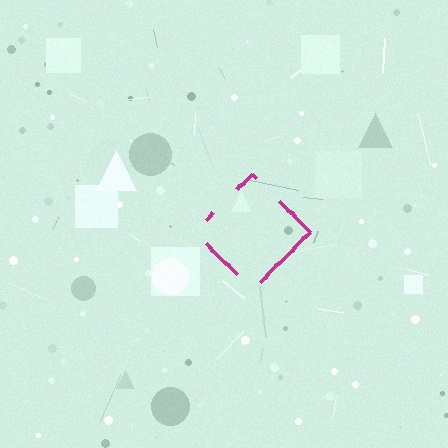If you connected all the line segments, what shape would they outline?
They would outline a diamond.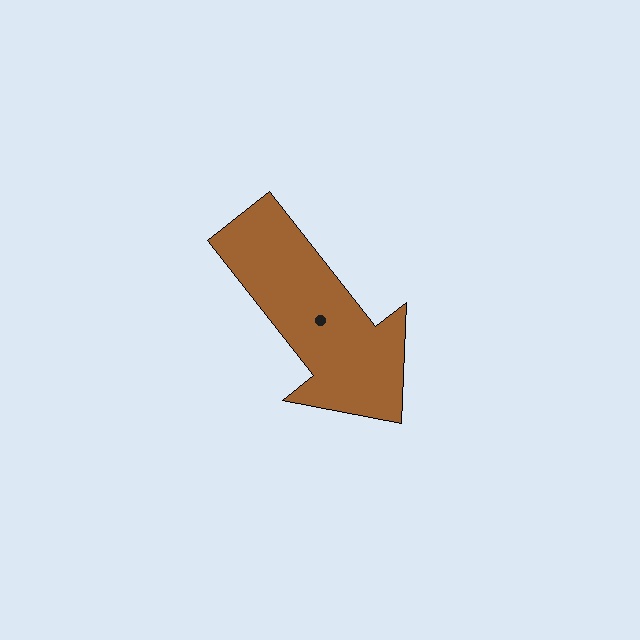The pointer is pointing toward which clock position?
Roughly 5 o'clock.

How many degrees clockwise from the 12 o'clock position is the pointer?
Approximately 142 degrees.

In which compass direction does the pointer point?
Southeast.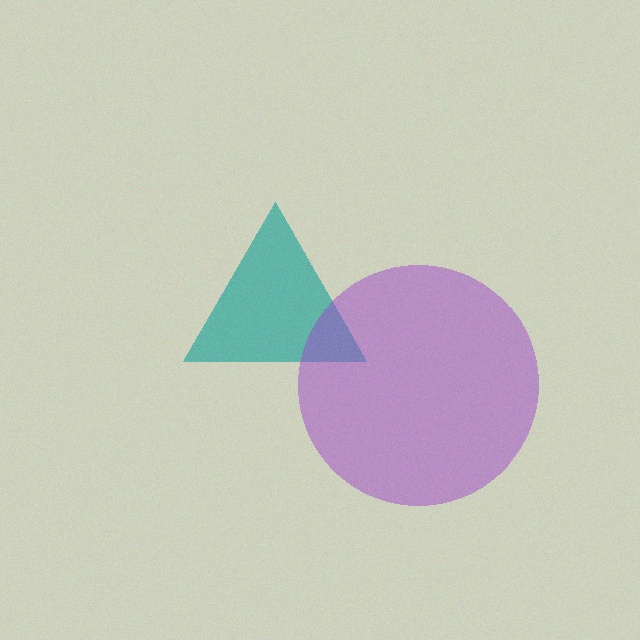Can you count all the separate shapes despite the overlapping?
Yes, there are 2 separate shapes.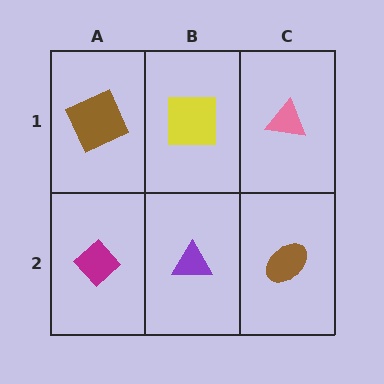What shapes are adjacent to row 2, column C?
A pink triangle (row 1, column C), a purple triangle (row 2, column B).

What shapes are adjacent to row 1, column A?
A magenta diamond (row 2, column A), a yellow square (row 1, column B).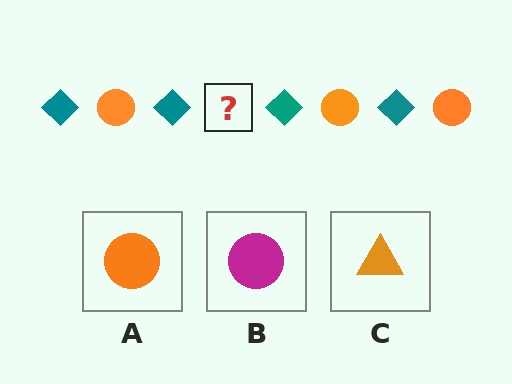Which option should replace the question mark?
Option A.